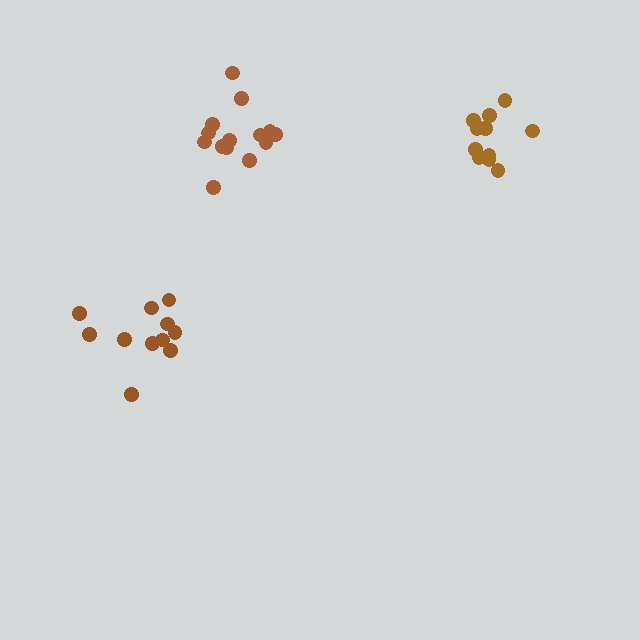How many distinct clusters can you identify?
There are 3 distinct clusters.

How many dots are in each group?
Group 1: 11 dots, Group 2: 14 dots, Group 3: 12 dots (37 total).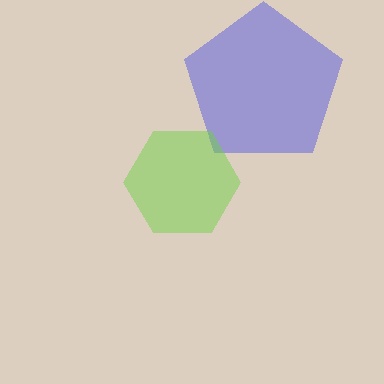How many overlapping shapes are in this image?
There are 2 overlapping shapes in the image.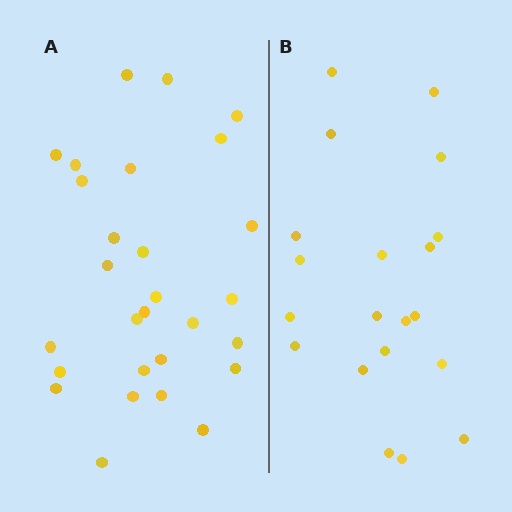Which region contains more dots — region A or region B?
Region A (the left region) has more dots.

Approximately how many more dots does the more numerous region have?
Region A has roughly 8 or so more dots than region B.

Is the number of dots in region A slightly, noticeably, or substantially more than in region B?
Region A has noticeably more, but not dramatically so. The ratio is roughly 1.4 to 1.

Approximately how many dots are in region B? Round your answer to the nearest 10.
About 20 dots.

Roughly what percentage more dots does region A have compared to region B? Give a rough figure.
About 40% more.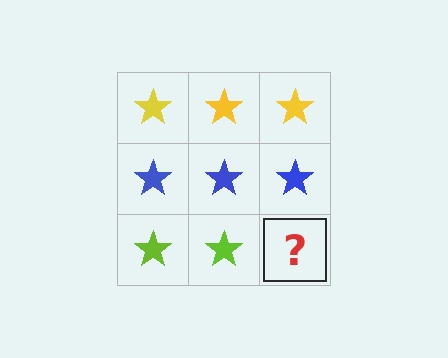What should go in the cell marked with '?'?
The missing cell should contain a lime star.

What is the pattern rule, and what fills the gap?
The rule is that each row has a consistent color. The gap should be filled with a lime star.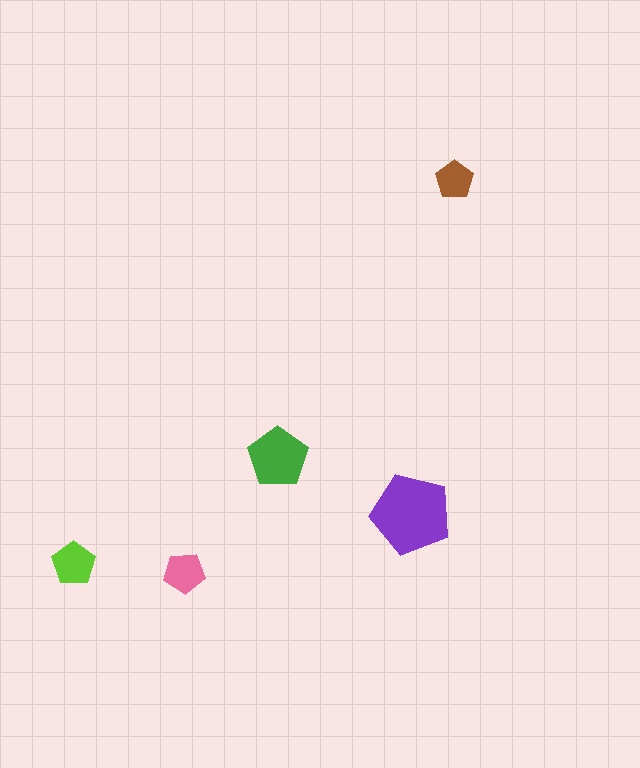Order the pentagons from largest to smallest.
the purple one, the green one, the lime one, the pink one, the brown one.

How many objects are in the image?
There are 5 objects in the image.